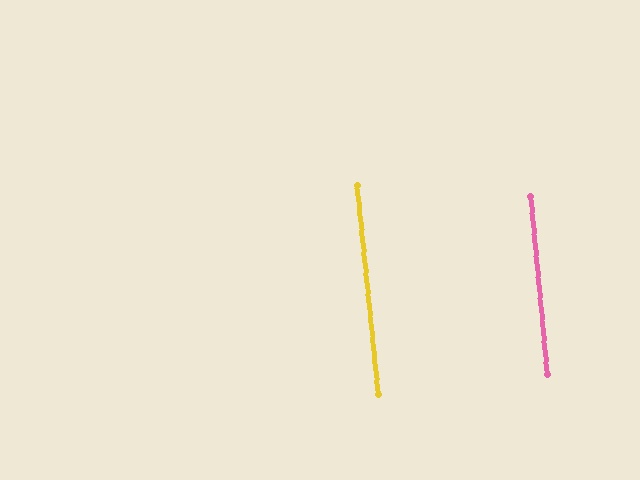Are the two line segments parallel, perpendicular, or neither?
Parallel — their directions differ by only 0.5°.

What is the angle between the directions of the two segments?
Approximately 0 degrees.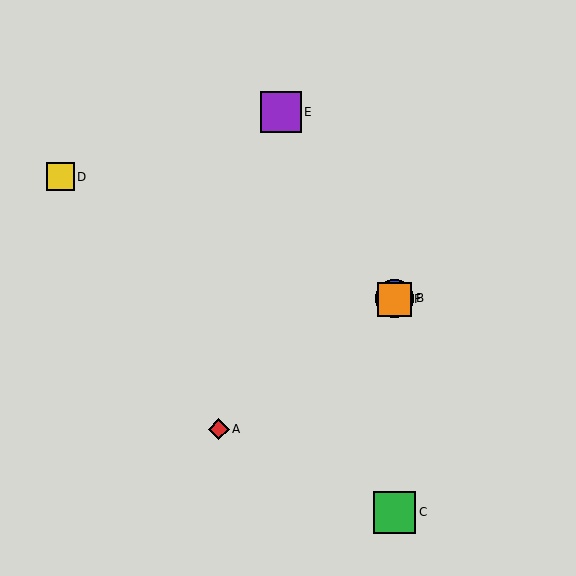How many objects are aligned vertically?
3 objects (B, C, F) are aligned vertically.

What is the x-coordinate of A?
Object A is at x≈219.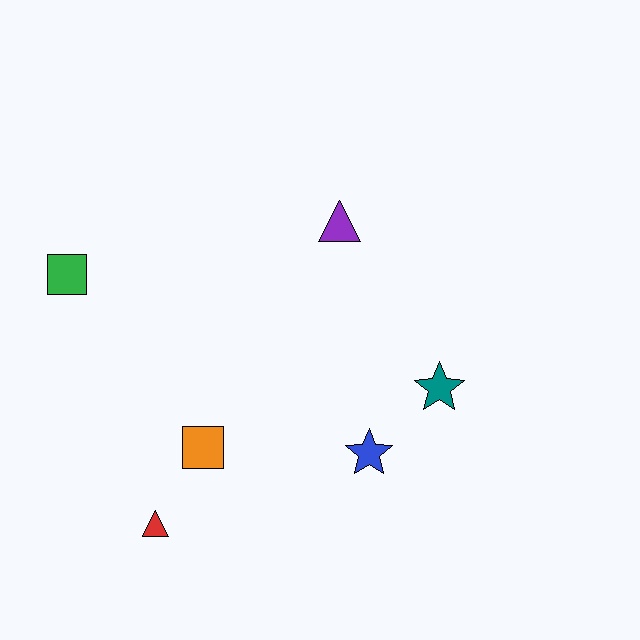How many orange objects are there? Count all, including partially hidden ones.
There is 1 orange object.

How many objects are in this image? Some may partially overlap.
There are 6 objects.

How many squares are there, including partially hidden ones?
There are 2 squares.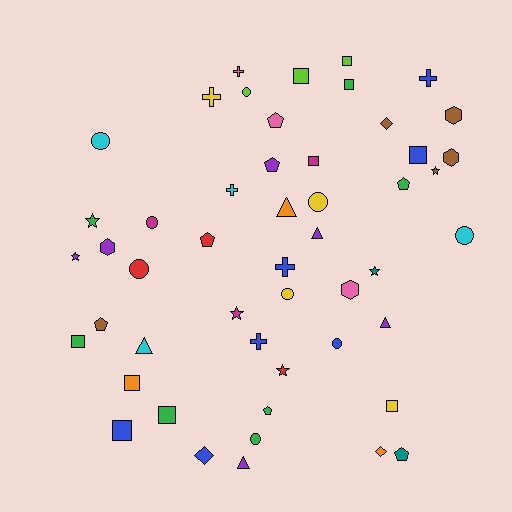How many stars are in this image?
There are 6 stars.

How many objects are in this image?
There are 50 objects.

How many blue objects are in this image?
There are 7 blue objects.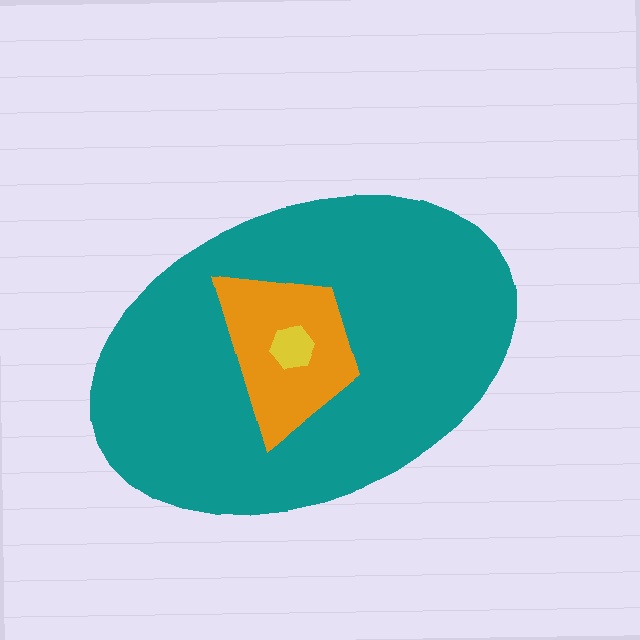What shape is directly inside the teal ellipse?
The orange trapezoid.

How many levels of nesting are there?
3.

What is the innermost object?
The yellow hexagon.